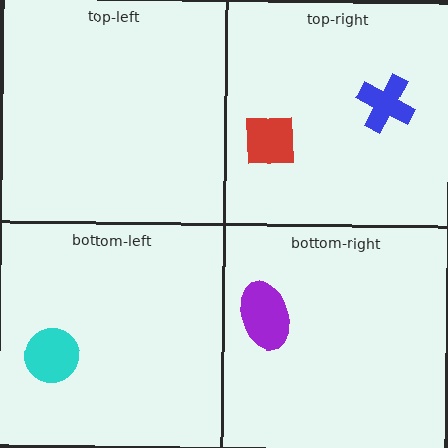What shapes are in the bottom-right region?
The purple ellipse.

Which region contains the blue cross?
The top-right region.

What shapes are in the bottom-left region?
The cyan circle.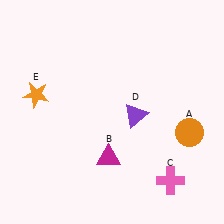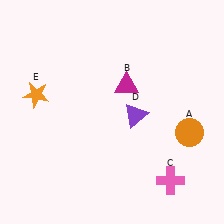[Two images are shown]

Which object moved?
The magenta triangle (B) moved up.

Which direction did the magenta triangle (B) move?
The magenta triangle (B) moved up.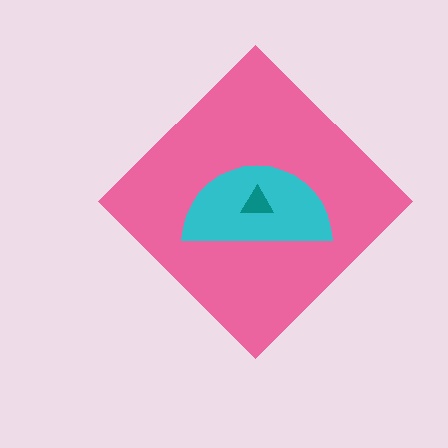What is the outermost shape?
The pink diamond.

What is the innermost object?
The teal triangle.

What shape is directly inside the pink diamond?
The cyan semicircle.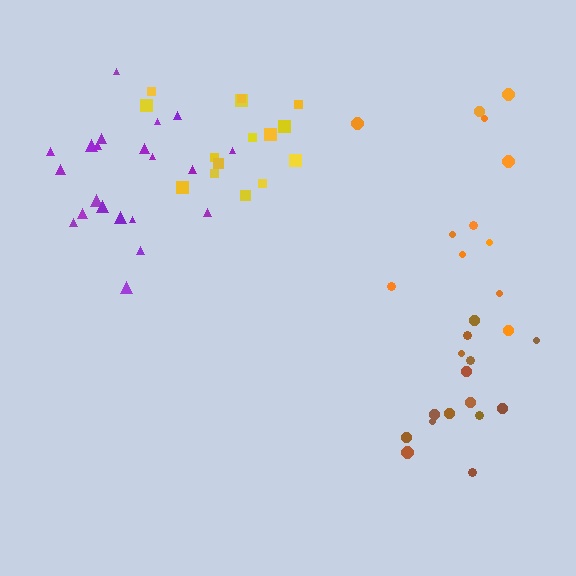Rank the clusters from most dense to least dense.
yellow, brown, purple, orange.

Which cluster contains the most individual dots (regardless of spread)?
Purple (21).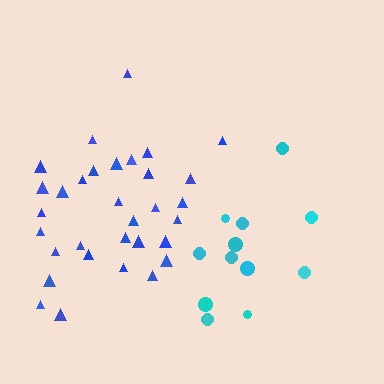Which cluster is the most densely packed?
Blue.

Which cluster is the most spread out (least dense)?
Cyan.